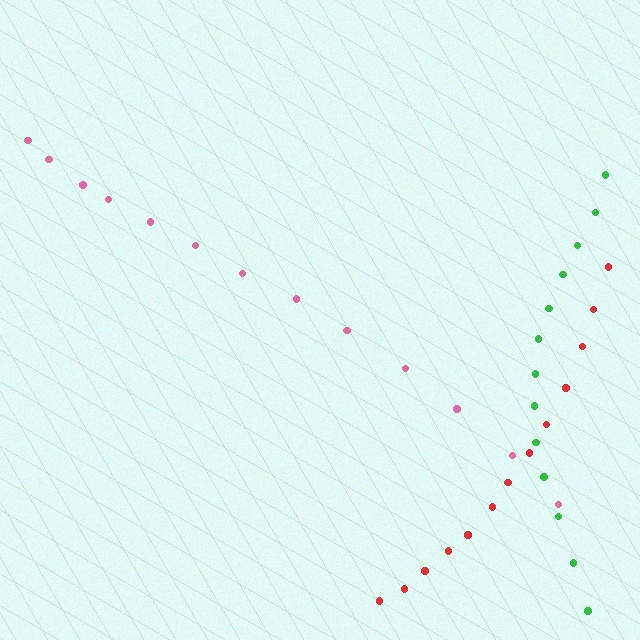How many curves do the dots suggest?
There are 3 distinct paths.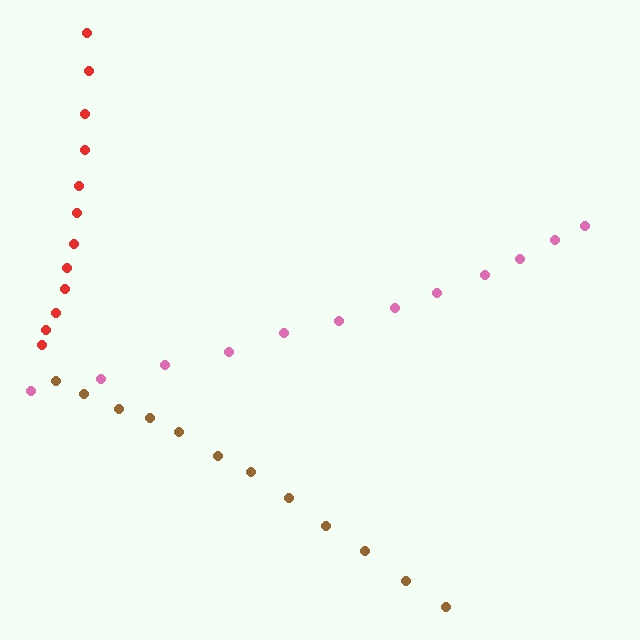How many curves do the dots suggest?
There are 3 distinct paths.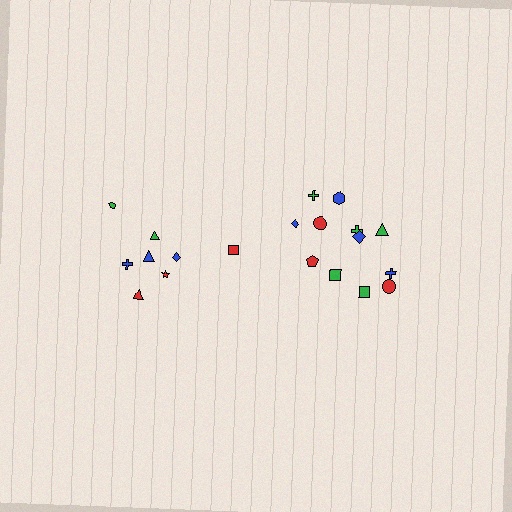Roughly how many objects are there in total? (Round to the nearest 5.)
Roughly 20 objects in total.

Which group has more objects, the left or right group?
The right group.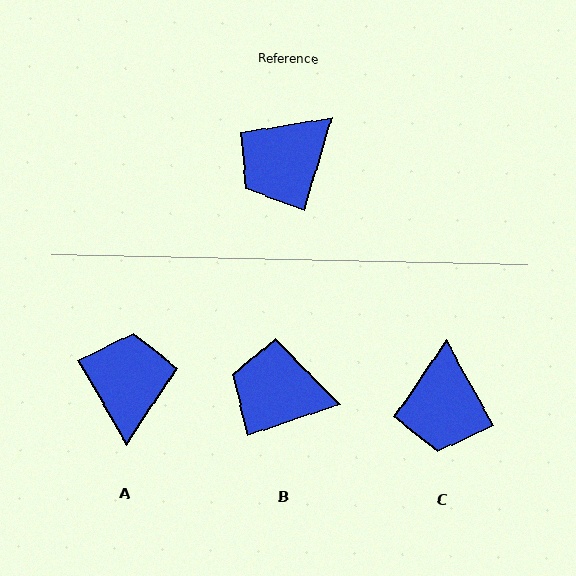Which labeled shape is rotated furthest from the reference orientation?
A, about 133 degrees away.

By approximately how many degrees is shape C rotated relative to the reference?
Approximately 46 degrees counter-clockwise.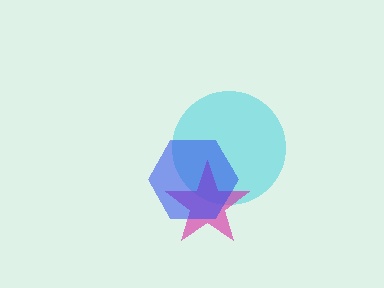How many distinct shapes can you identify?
There are 3 distinct shapes: a cyan circle, a magenta star, a blue hexagon.